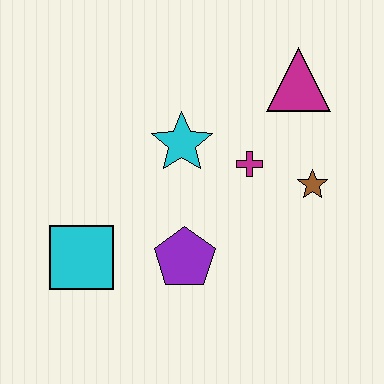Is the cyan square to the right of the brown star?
No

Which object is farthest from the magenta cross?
The cyan square is farthest from the magenta cross.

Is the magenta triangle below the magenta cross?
No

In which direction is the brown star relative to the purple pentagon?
The brown star is to the right of the purple pentagon.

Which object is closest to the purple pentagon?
The cyan square is closest to the purple pentagon.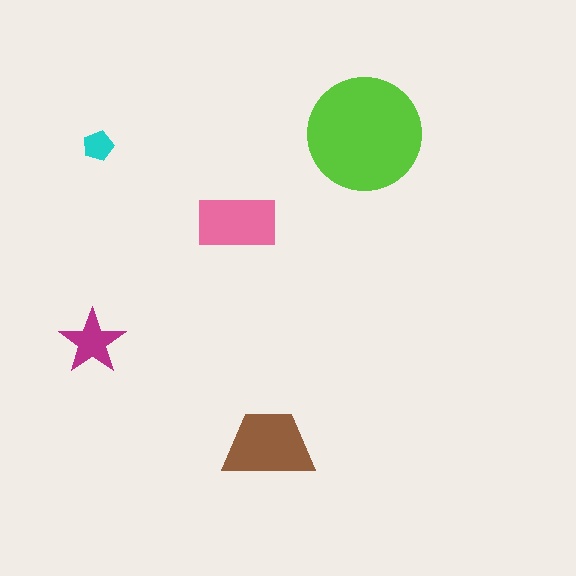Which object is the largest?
The lime circle.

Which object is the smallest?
The cyan pentagon.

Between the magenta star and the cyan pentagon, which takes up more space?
The magenta star.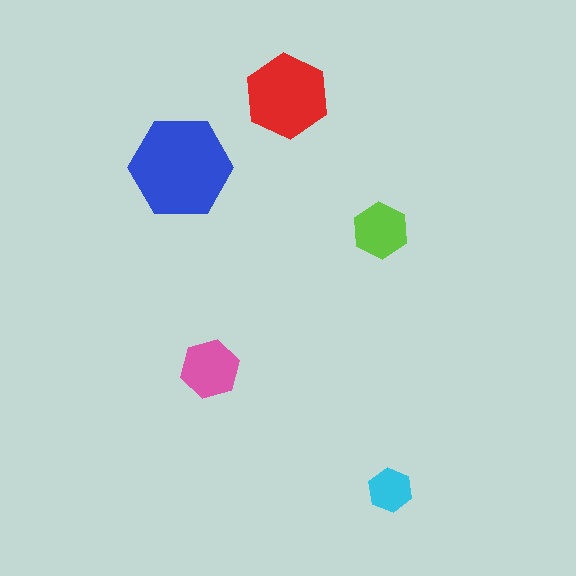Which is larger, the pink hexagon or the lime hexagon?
The pink one.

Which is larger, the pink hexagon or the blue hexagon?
The blue one.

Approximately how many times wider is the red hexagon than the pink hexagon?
About 1.5 times wider.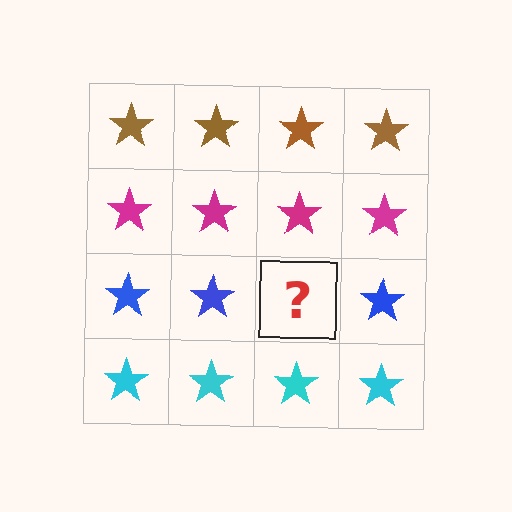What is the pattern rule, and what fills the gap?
The rule is that each row has a consistent color. The gap should be filled with a blue star.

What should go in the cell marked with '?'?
The missing cell should contain a blue star.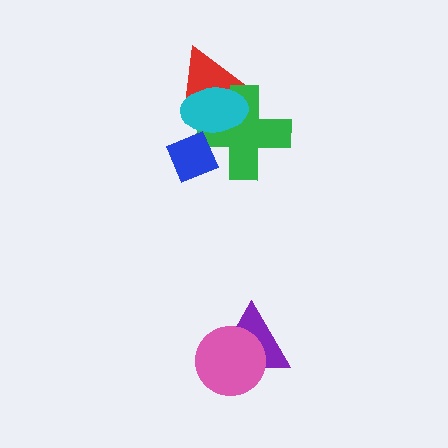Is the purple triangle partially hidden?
Yes, it is partially covered by another shape.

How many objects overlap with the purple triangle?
1 object overlaps with the purple triangle.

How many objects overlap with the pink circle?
1 object overlaps with the pink circle.